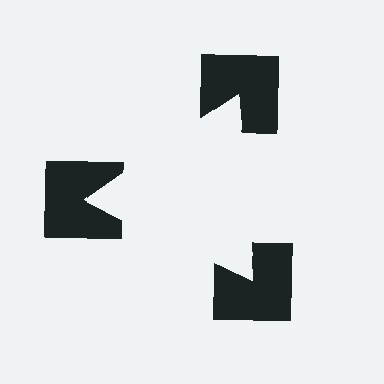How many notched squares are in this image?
There are 3 — one at each vertex of the illusory triangle.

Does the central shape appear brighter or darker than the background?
It typically appears slightly brighter than the background, even though no actual brightness change is drawn.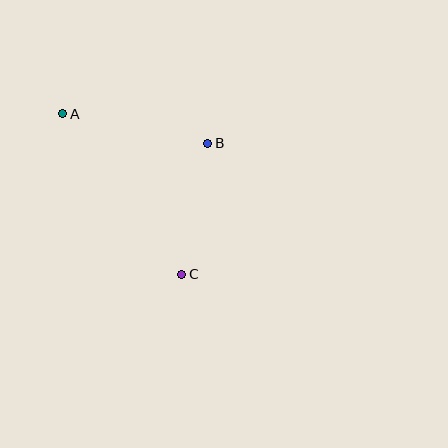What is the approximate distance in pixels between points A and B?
The distance between A and B is approximately 148 pixels.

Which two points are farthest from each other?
Points A and C are farthest from each other.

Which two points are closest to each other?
Points B and C are closest to each other.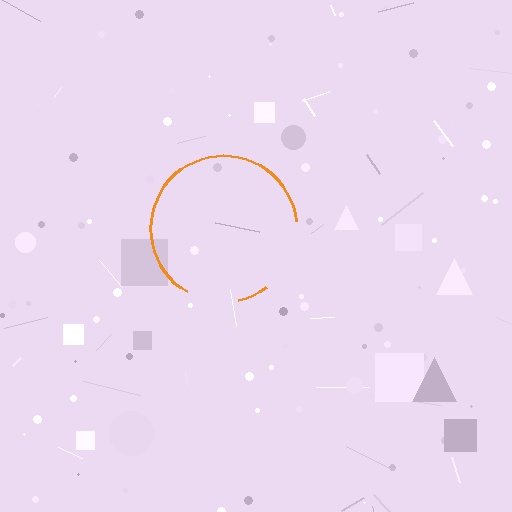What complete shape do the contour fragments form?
The contour fragments form a circle.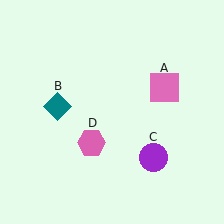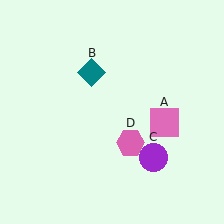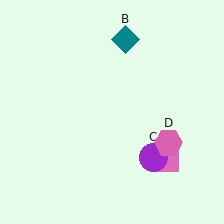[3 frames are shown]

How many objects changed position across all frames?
3 objects changed position: pink square (object A), teal diamond (object B), pink hexagon (object D).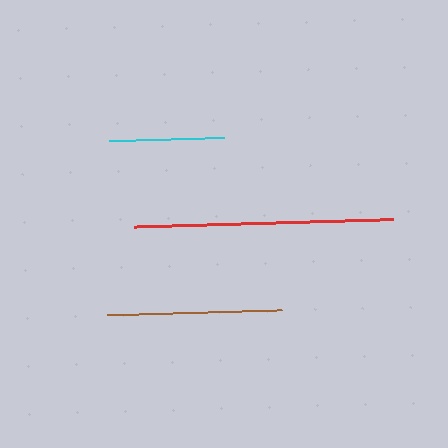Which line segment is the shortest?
The cyan line is the shortest at approximately 115 pixels.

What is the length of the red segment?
The red segment is approximately 259 pixels long.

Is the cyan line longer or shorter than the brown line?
The brown line is longer than the cyan line.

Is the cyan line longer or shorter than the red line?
The red line is longer than the cyan line.